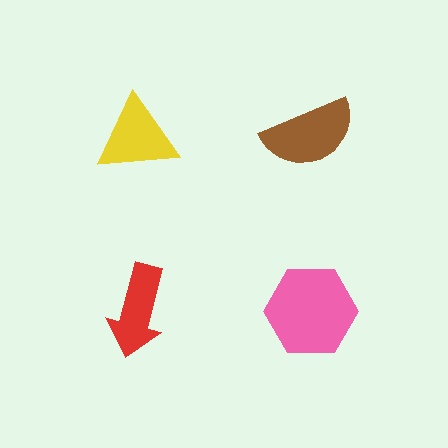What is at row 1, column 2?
A brown semicircle.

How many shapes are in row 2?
2 shapes.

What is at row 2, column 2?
A pink hexagon.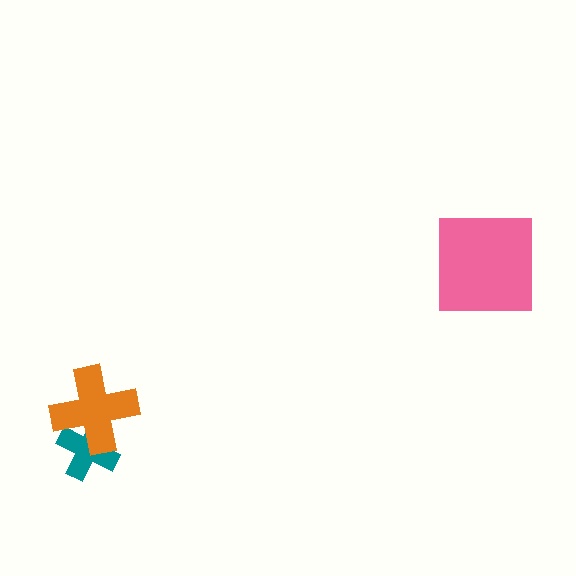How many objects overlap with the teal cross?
1 object overlaps with the teal cross.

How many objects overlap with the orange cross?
1 object overlaps with the orange cross.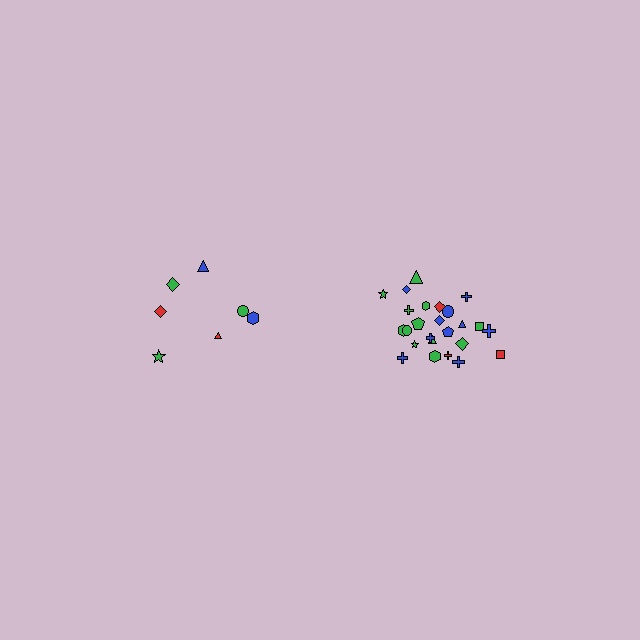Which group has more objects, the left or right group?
The right group.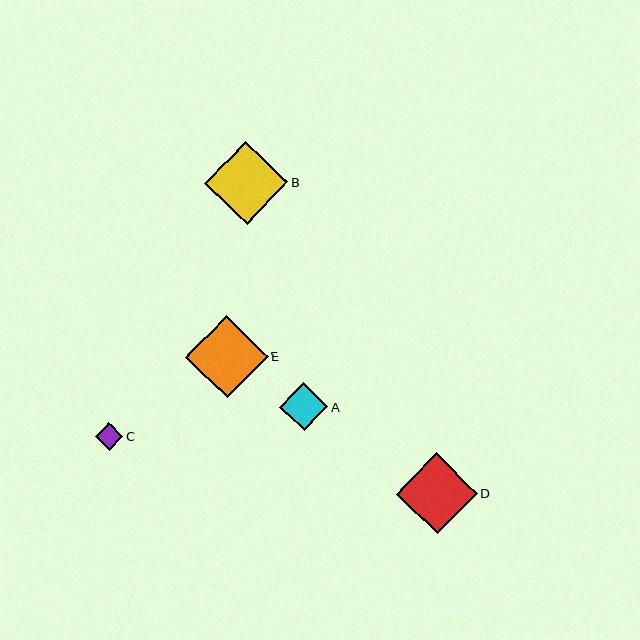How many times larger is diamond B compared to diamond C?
Diamond B is approximately 3.0 times the size of diamond C.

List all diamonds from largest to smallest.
From largest to smallest: B, E, D, A, C.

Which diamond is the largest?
Diamond B is the largest with a size of approximately 83 pixels.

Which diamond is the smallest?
Diamond C is the smallest with a size of approximately 28 pixels.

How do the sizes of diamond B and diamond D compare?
Diamond B and diamond D are approximately the same size.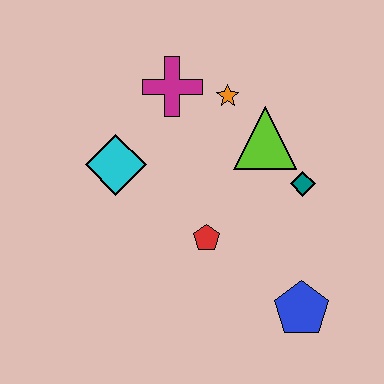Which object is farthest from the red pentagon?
The magenta cross is farthest from the red pentagon.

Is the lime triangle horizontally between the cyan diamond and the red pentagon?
No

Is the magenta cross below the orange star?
No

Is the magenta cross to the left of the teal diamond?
Yes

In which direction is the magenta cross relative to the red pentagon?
The magenta cross is above the red pentagon.